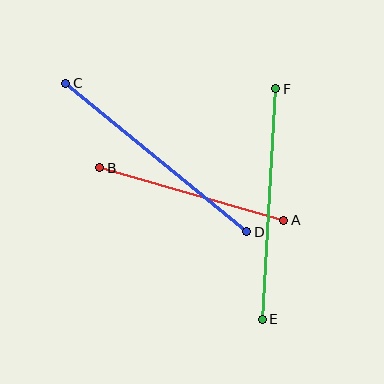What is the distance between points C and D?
The distance is approximately 234 pixels.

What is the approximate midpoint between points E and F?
The midpoint is at approximately (269, 204) pixels.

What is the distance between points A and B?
The distance is approximately 191 pixels.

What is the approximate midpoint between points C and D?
The midpoint is at approximately (156, 158) pixels.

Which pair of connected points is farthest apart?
Points C and D are farthest apart.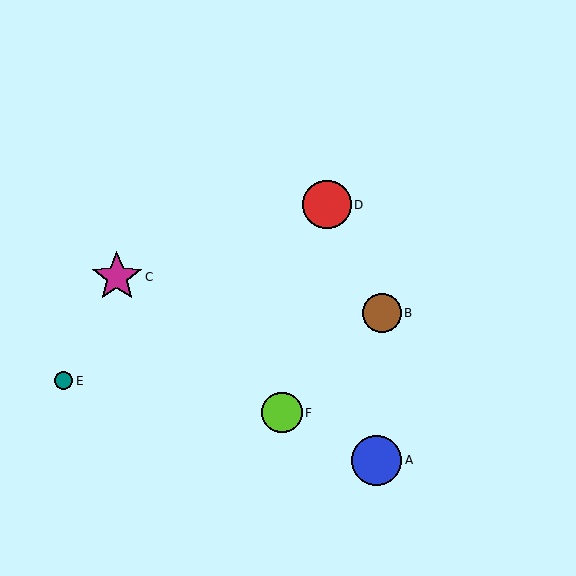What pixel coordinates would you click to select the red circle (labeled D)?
Click at (327, 205) to select the red circle D.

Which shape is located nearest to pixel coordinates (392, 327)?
The brown circle (labeled B) at (382, 313) is nearest to that location.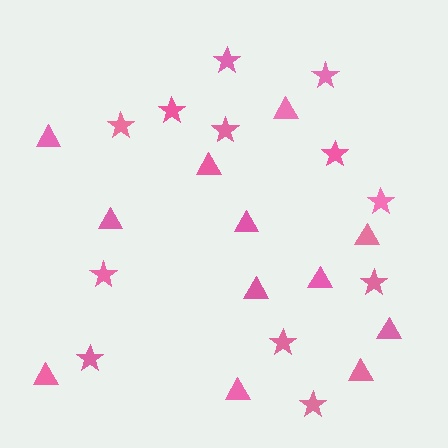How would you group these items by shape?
There are 2 groups: one group of triangles (12) and one group of stars (12).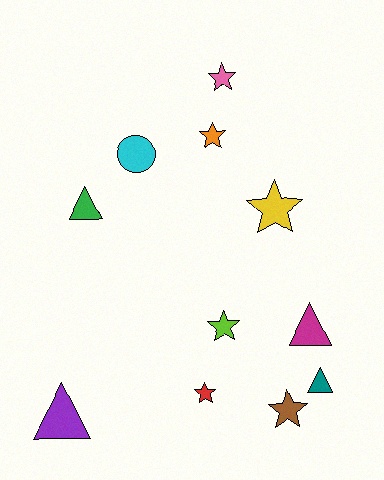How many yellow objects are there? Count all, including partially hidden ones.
There is 1 yellow object.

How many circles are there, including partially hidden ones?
There is 1 circle.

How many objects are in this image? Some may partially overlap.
There are 11 objects.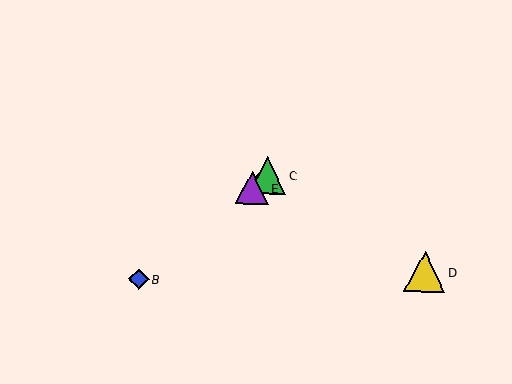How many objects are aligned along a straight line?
4 objects (A, B, C, E) are aligned along a straight line.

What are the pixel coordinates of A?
Object A is at (257, 183).